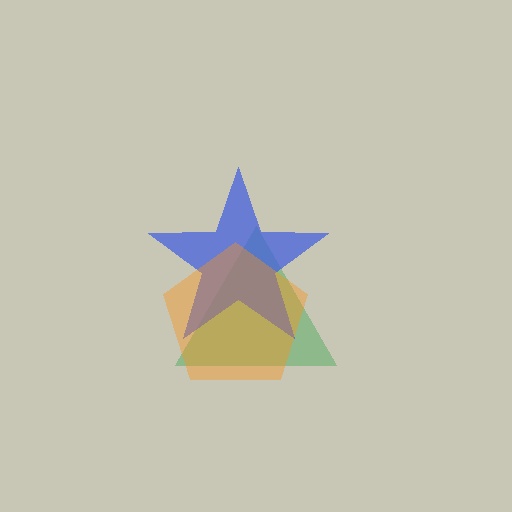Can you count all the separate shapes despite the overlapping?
Yes, there are 3 separate shapes.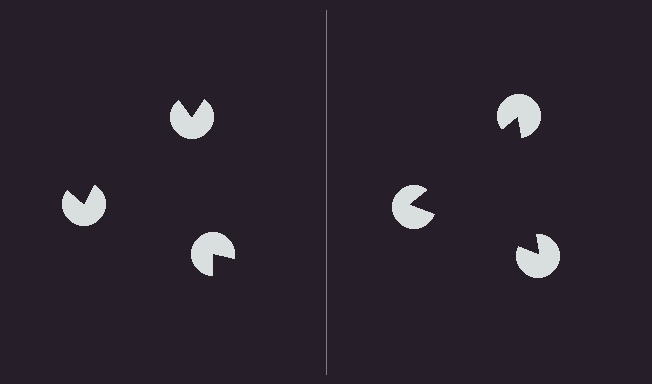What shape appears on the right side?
An illusory triangle.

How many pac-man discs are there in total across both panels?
6 — 3 on each side.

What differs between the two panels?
The pac-man discs are positioned identically on both sides; only the wedge orientations differ. On the right they align to a triangle; on the left they are misaligned.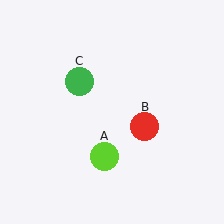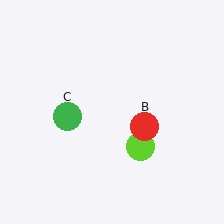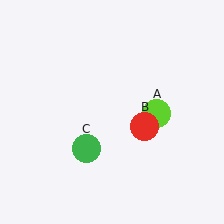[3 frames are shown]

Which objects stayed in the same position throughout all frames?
Red circle (object B) remained stationary.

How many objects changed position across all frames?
2 objects changed position: lime circle (object A), green circle (object C).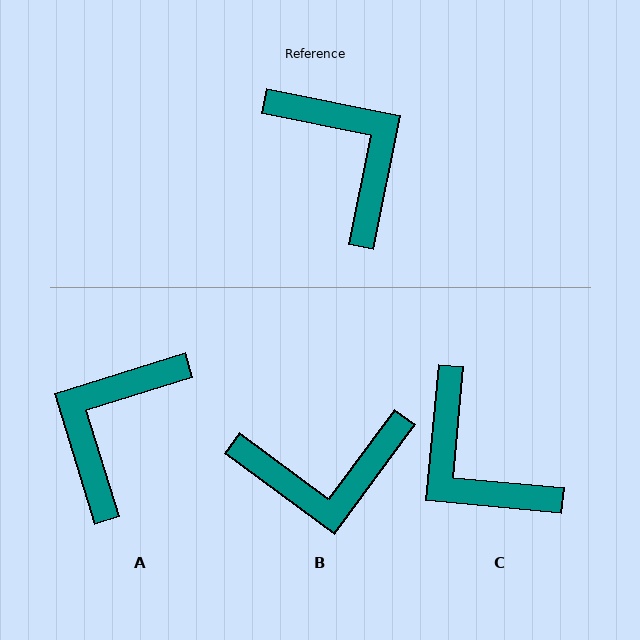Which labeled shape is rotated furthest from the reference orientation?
C, about 174 degrees away.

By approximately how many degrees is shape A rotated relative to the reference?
Approximately 119 degrees counter-clockwise.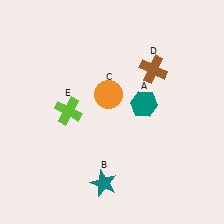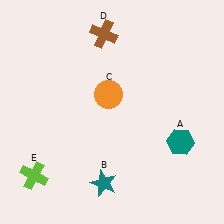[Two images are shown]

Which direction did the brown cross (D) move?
The brown cross (D) moved left.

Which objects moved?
The objects that moved are: the teal hexagon (A), the brown cross (D), the lime cross (E).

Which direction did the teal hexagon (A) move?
The teal hexagon (A) moved down.